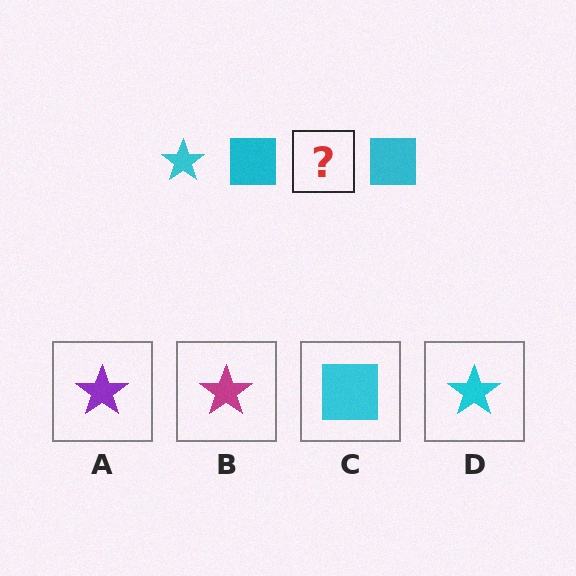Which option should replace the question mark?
Option D.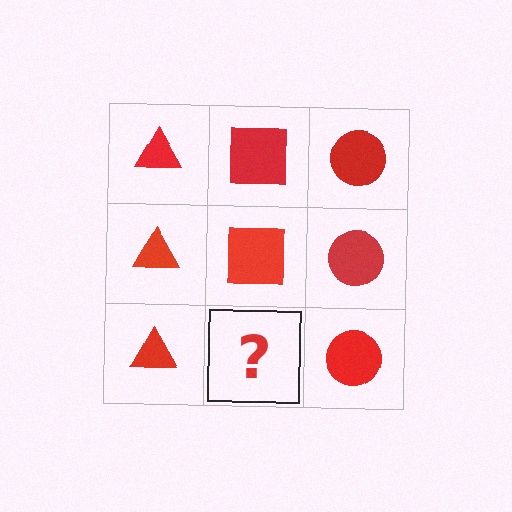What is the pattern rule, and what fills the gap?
The rule is that each column has a consistent shape. The gap should be filled with a red square.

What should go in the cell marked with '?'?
The missing cell should contain a red square.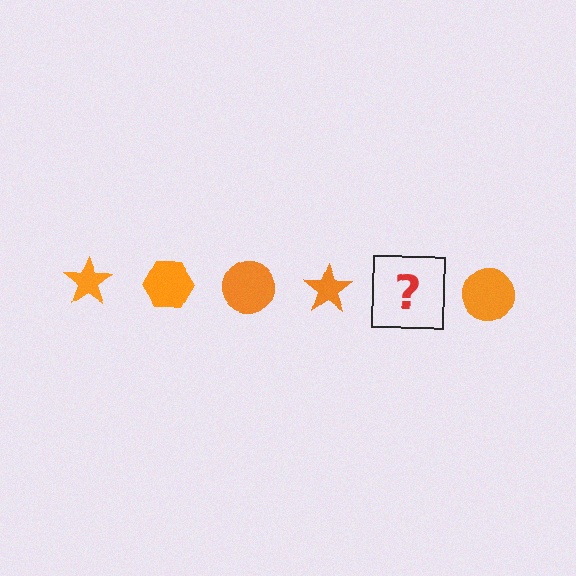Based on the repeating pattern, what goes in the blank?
The blank should be an orange hexagon.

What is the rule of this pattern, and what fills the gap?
The rule is that the pattern cycles through star, hexagon, circle shapes in orange. The gap should be filled with an orange hexagon.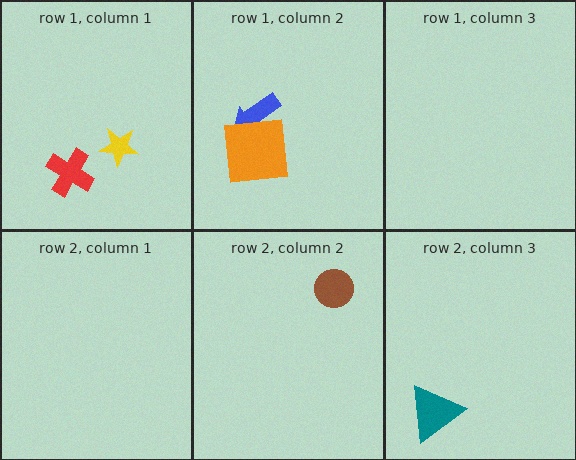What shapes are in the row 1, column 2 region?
The blue arrow, the orange square.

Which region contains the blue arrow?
The row 1, column 2 region.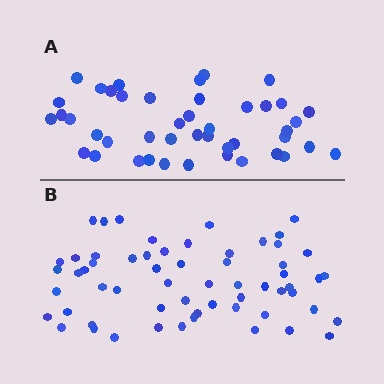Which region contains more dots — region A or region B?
Region B (the bottom region) has more dots.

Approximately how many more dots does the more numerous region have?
Region B has approximately 15 more dots than region A.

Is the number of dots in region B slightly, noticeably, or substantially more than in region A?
Region B has noticeably more, but not dramatically so. The ratio is roughly 1.4 to 1.